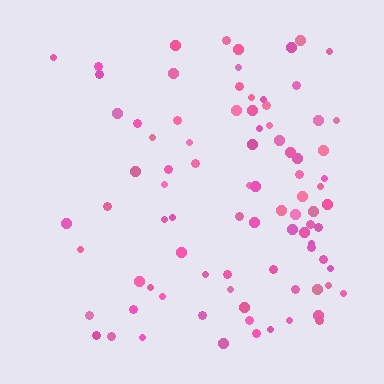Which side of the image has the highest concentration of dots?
The right.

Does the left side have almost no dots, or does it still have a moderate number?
Still a moderate number, just noticeably fewer than the right.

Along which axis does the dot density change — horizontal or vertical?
Horizontal.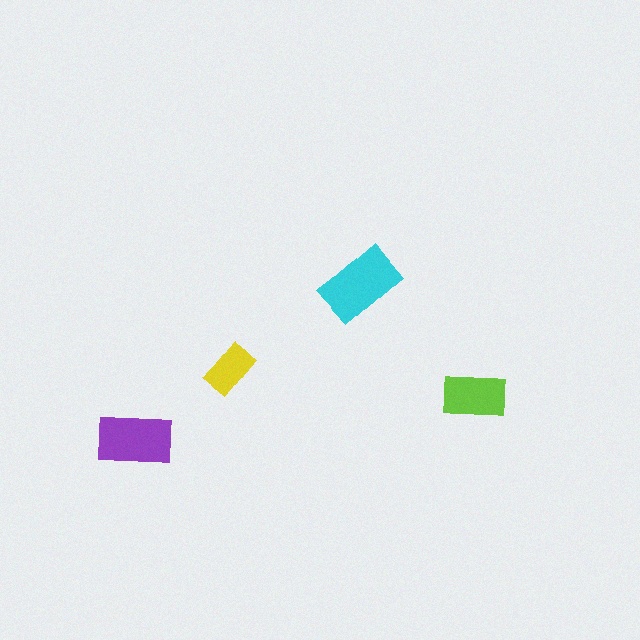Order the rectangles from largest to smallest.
the cyan one, the purple one, the lime one, the yellow one.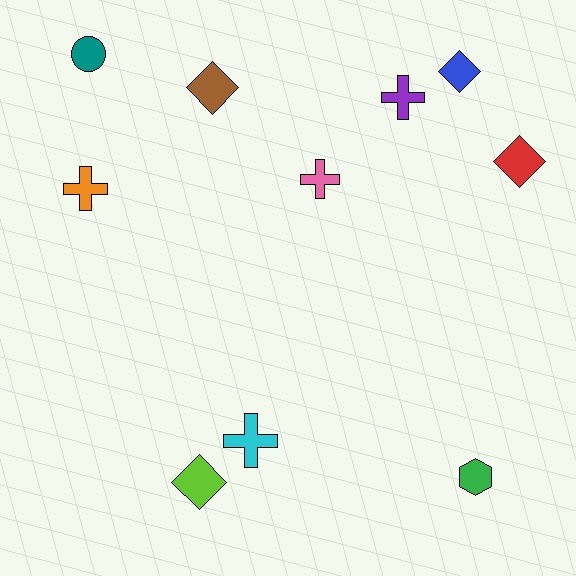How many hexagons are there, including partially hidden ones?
There is 1 hexagon.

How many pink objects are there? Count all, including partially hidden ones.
There is 1 pink object.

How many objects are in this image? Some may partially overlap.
There are 10 objects.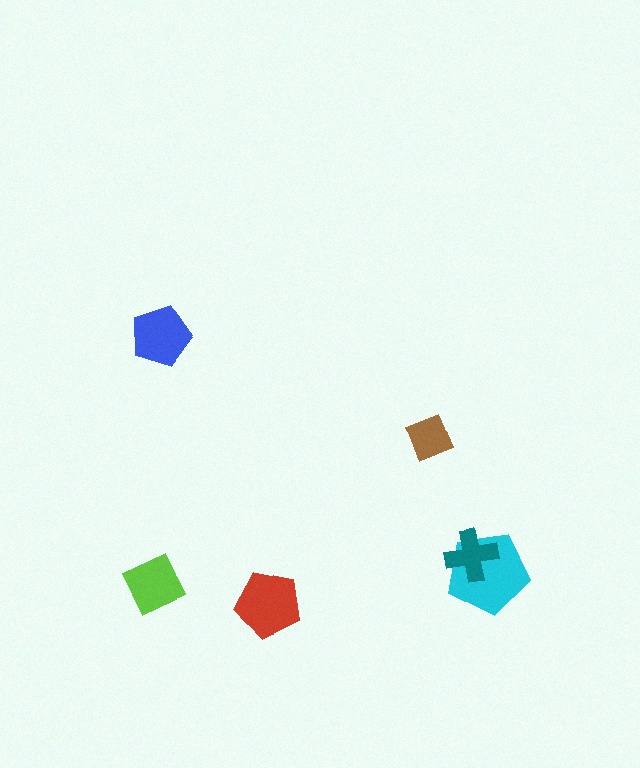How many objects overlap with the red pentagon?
0 objects overlap with the red pentagon.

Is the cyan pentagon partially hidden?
Yes, it is partially covered by another shape.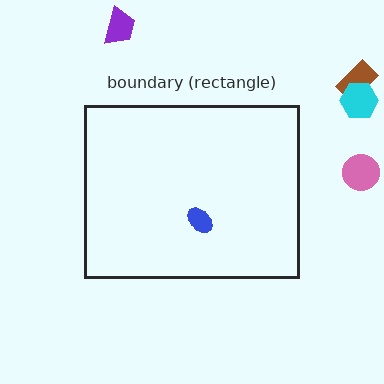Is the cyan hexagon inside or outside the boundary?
Outside.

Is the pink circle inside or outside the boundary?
Outside.